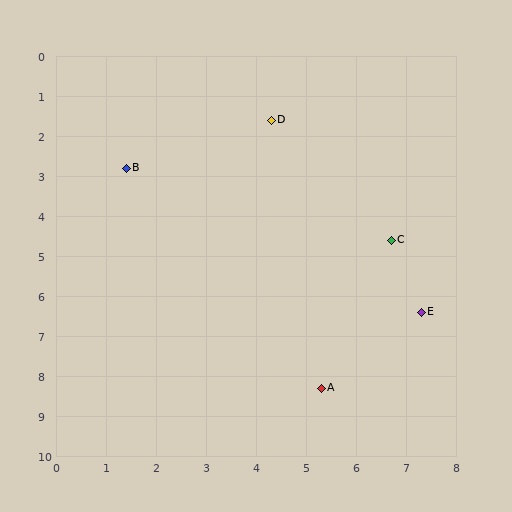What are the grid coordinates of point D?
Point D is at approximately (4.3, 1.6).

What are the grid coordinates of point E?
Point E is at approximately (7.3, 6.4).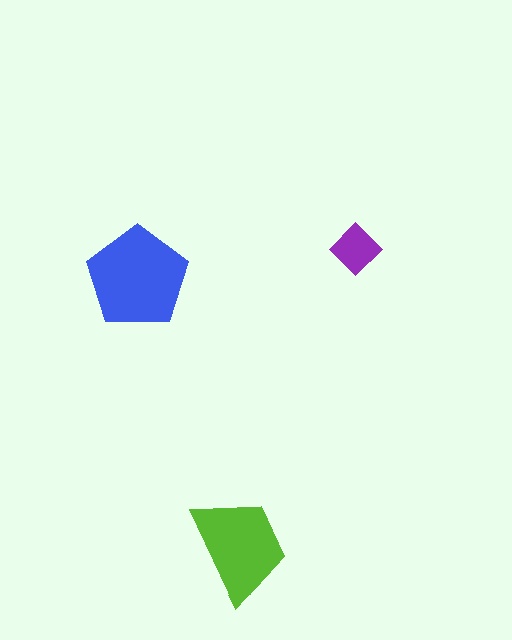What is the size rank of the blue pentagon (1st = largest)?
1st.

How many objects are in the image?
There are 3 objects in the image.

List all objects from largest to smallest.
The blue pentagon, the lime trapezoid, the purple diamond.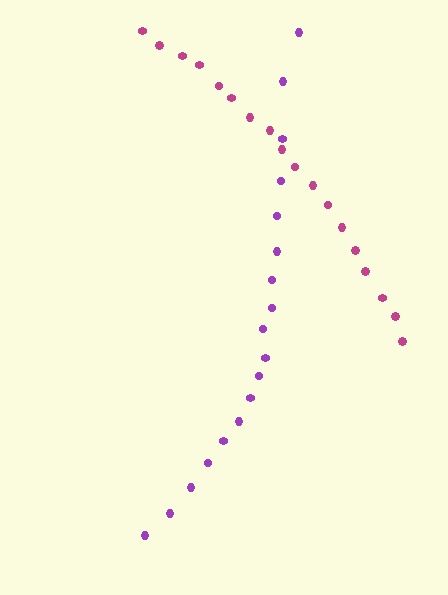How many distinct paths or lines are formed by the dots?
There are 2 distinct paths.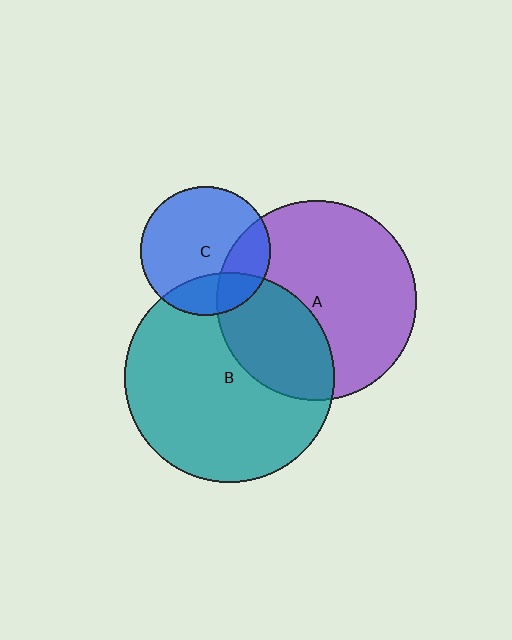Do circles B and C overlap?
Yes.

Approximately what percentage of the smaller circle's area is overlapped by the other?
Approximately 25%.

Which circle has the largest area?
Circle B (teal).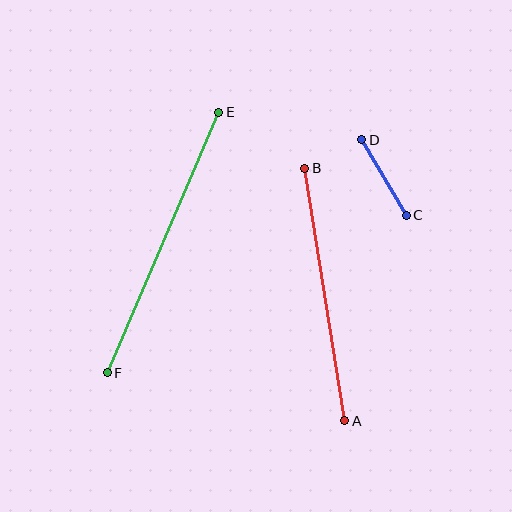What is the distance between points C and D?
The distance is approximately 88 pixels.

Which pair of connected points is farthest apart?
Points E and F are farthest apart.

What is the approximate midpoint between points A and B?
The midpoint is at approximately (325, 295) pixels.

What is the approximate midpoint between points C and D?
The midpoint is at approximately (384, 178) pixels.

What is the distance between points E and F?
The distance is approximately 284 pixels.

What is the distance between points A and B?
The distance is approximately 255 pixels.